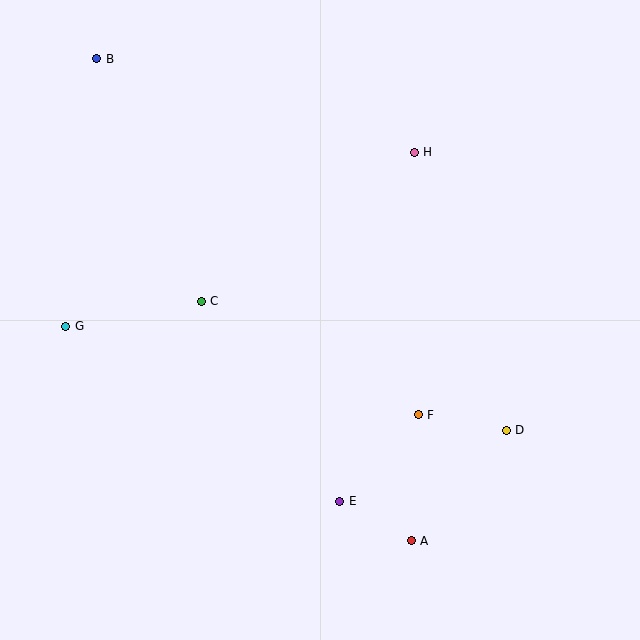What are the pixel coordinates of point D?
Point D is at (506, 430).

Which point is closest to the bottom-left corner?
Point G is closest to the bottom-left corner.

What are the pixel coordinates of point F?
Point F is at (418, 415).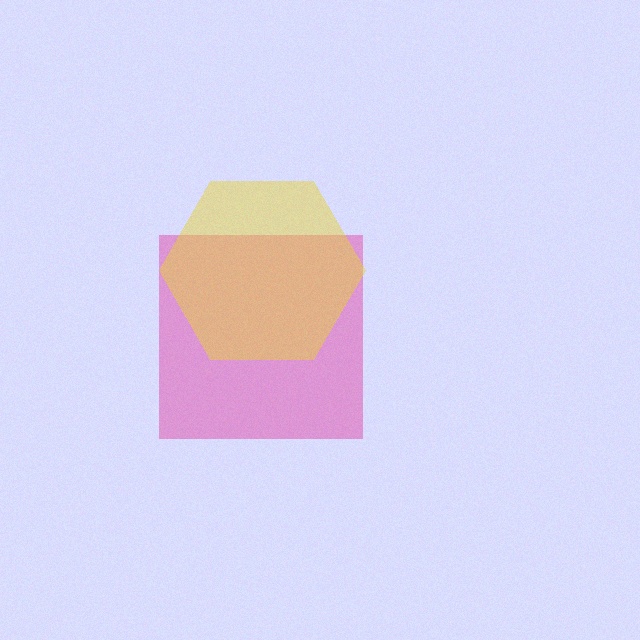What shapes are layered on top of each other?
The layered shapes are: a pink square, a yellow hexagon.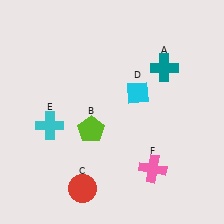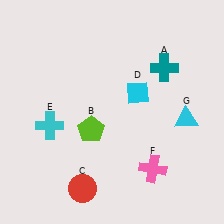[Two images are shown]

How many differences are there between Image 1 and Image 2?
There is 1 difference between the two images.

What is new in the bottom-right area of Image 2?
A cyan triangle (G) was added in the bottom-right area of Image 2.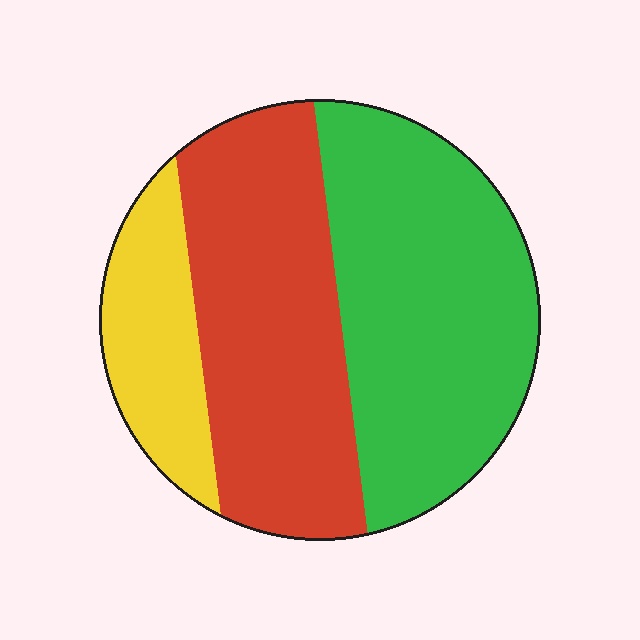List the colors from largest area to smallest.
From largest to smallest: green, red, yellow.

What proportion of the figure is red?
Red takes up about two fifths (2/5) of the figure.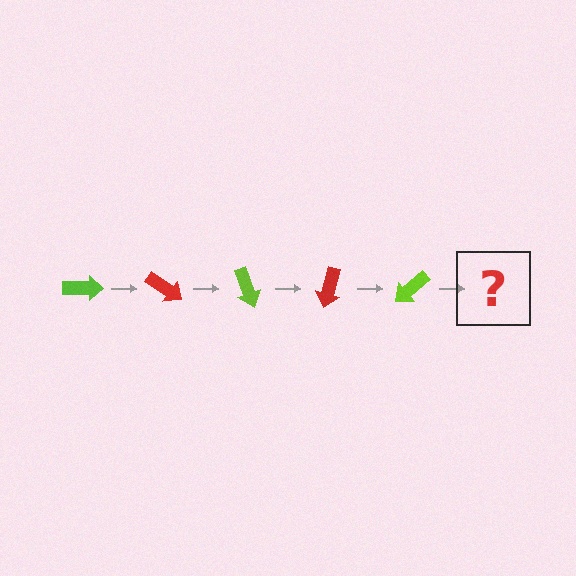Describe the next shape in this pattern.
It should be a red arrow, rotated 175 degrees from the start.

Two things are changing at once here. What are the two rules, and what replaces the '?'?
The two rules are that it rotates 35 degrees each step and the color cycles through lime and red. The '?' should be a red arrow, rotated 175 degrees from the start.